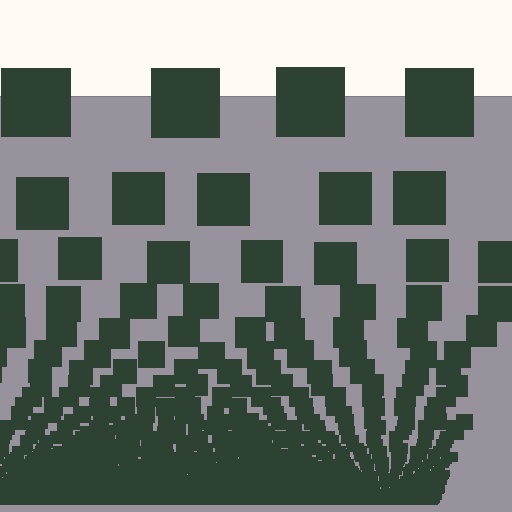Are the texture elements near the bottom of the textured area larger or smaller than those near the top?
Smaller. The gradient is inverted — elements near the bottom are smaller and denser.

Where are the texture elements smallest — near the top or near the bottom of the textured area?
Near the bottom.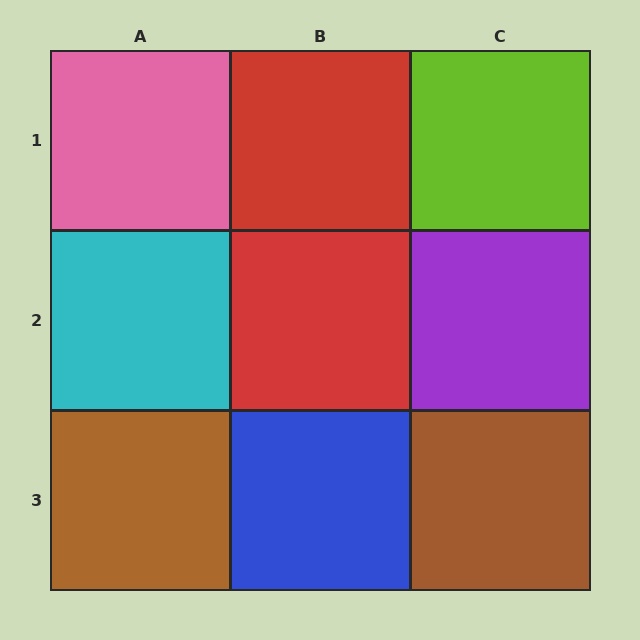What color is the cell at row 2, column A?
Cyan.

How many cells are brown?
2 cells are brown.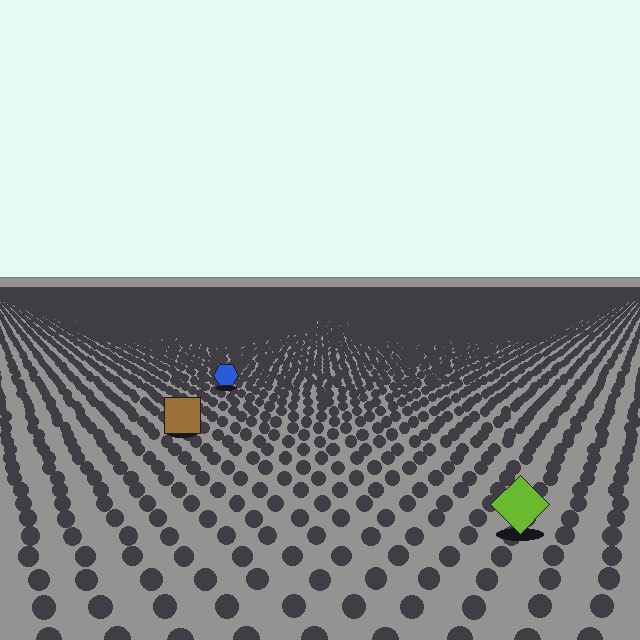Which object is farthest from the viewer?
The blue hexagon is farthest from the viewer. It appears smaller and the ground texture around it is denser.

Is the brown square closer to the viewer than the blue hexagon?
Yes. The brown square is closer — you can tell from the texture gradient: the ground texture is coarser near it.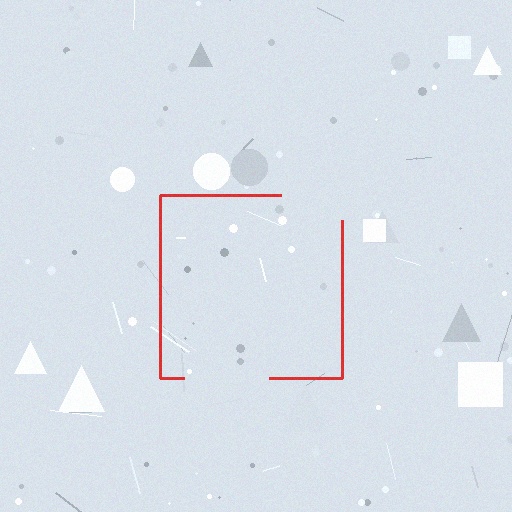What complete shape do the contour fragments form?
The contour fragments form a square.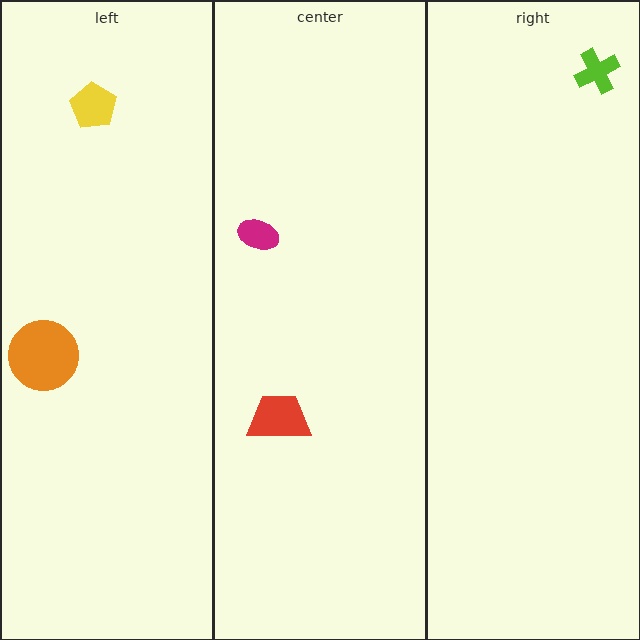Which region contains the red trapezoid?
The center region.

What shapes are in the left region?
The yellow pentagon, the orange circle.